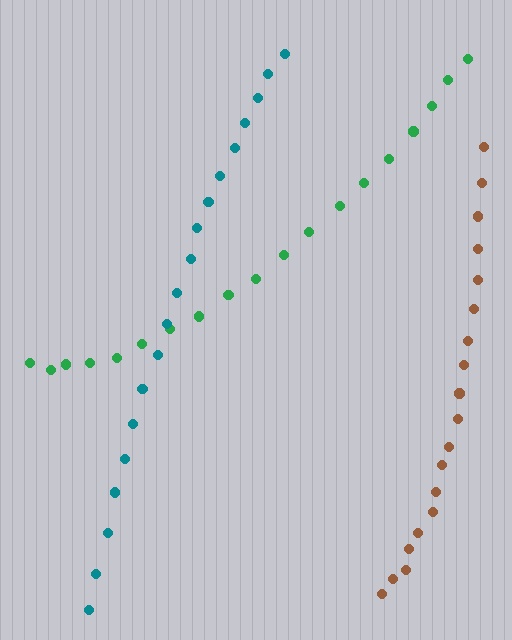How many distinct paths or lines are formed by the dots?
There are 3 distinct paths.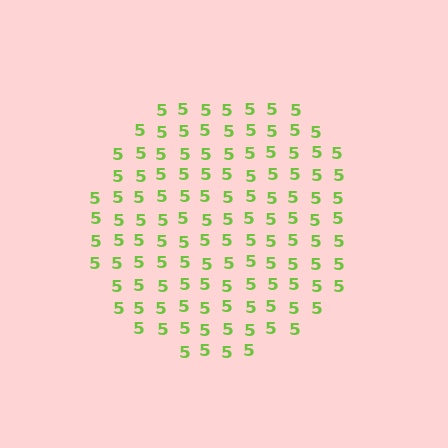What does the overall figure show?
The overall figure shows a circle.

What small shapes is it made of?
It is made of small digit 5's.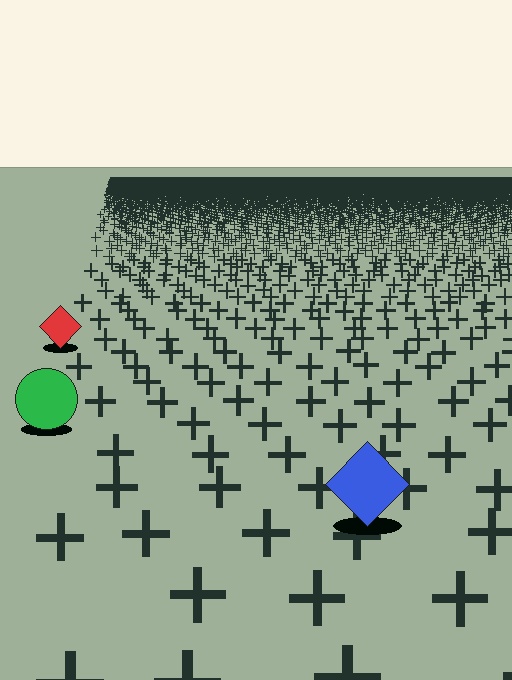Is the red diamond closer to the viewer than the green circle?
No. The green circle is closer — you can tell from the texture gradient: the ground texture is coarser near it.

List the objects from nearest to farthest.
From nearest to farthest: the blue diamond, the green circle, the red diamond.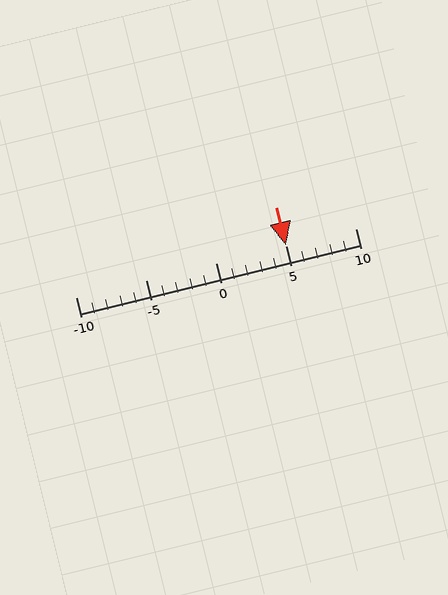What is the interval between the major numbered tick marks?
The major tick marks are spaced 5 units apart.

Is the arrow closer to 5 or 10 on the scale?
The arrow is closer to 5.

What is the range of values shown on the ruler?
The ruler shows values from -10 to 10.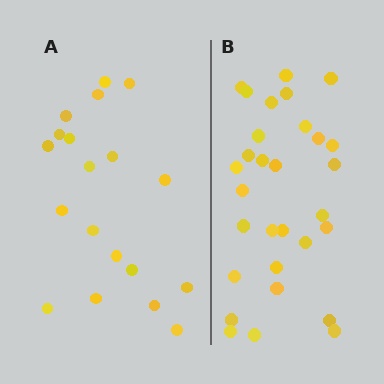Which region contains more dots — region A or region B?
Region B (the right region) has more dots.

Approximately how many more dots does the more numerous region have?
Region B has roughly 12 or so more dots than region A.